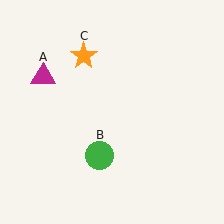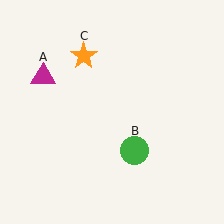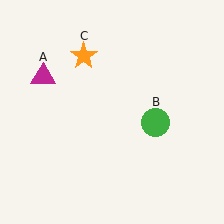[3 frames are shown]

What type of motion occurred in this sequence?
The green circle (object B) rotated counterclockwise around the center of the scene.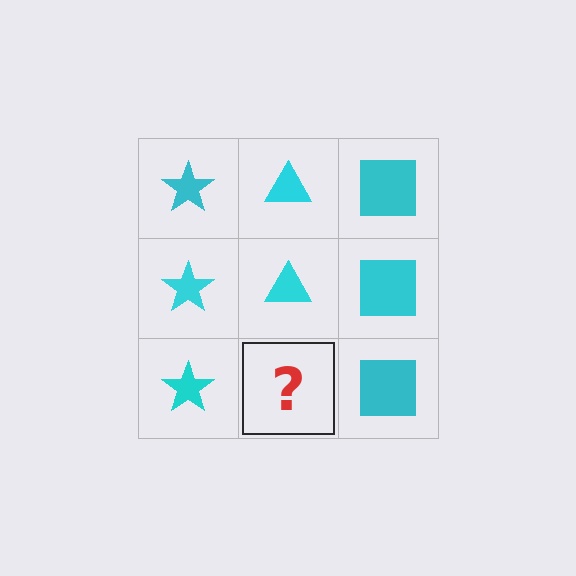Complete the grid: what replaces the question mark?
The question mark should be replaced with a cyan triangle.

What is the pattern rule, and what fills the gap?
The rule is that each column has a consistent shape. The gap should be filled with a cyan triangle.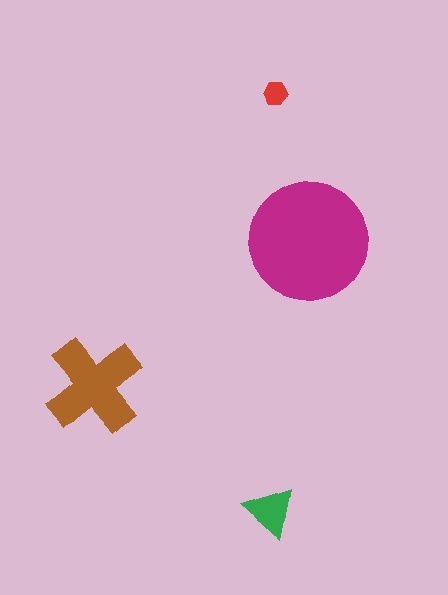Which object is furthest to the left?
The brown cross is leftmost.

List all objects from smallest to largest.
The red hexagon, the green triangle, the brown cross, the magenta circle.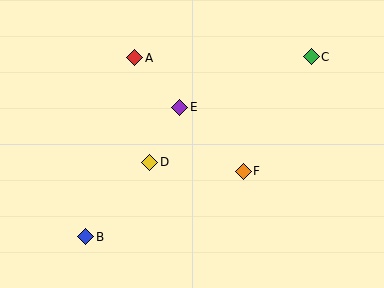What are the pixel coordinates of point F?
Point F is at (243, 171).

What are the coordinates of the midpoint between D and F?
The midpoint between D and F is at (197, 167).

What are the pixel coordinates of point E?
Point E is at (179, 107).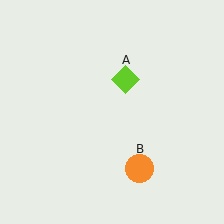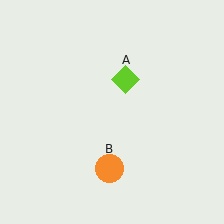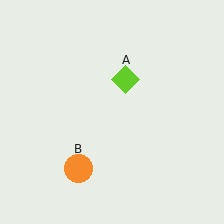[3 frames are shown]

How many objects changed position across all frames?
1 object changed position: orange circle (object B).